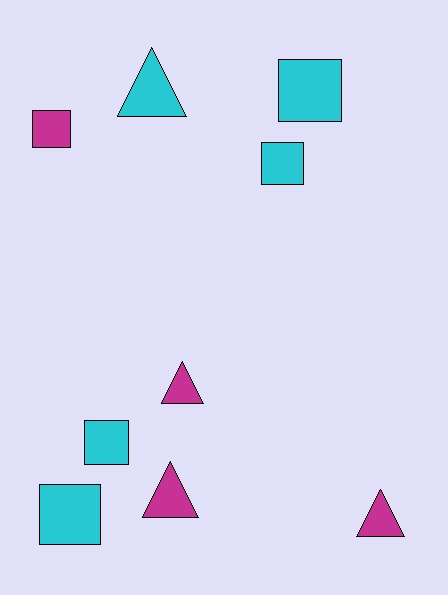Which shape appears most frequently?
Square, with 5 objects.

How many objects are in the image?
There are 9 objects.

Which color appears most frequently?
Cyan, with 5 objects.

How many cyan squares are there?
There are 4 cyan squares.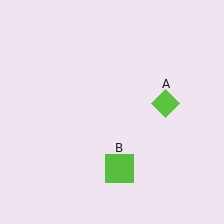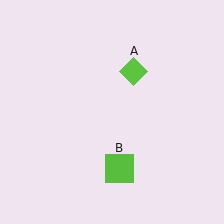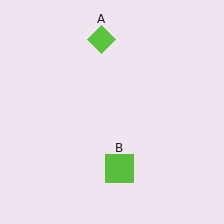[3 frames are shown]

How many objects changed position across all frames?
1 object changed position: lime diamond (object A).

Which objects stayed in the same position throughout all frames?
Lime square (object B) remained stationary.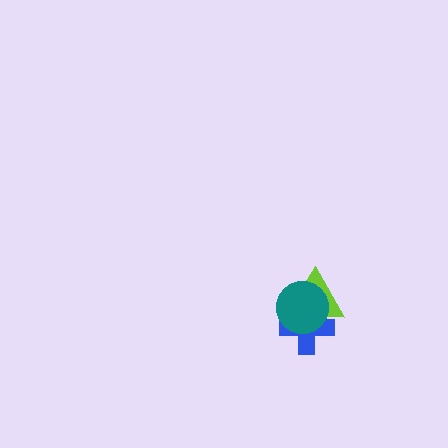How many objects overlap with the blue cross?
2 objects overlap with the blue cross.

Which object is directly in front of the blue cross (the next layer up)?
The lime triangle is directly in front of the blue cross.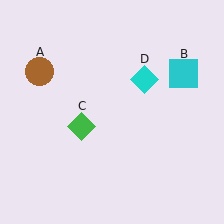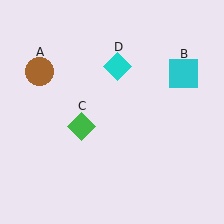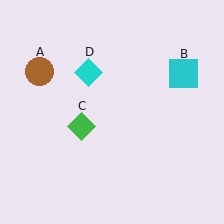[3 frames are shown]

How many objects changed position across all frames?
1 object changed position: cyan diamond (object D).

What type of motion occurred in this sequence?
The cyan diamond (object D) rotated counterclockwise around the center of the scene.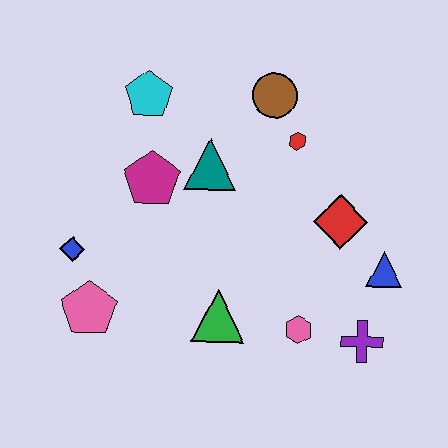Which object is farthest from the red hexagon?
The pink pentagon is farthest from the red hexagon.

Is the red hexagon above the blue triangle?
Yes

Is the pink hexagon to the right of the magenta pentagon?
Yes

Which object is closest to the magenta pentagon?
The teal triangle is closest to the magenta pentagon.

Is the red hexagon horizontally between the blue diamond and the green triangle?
No